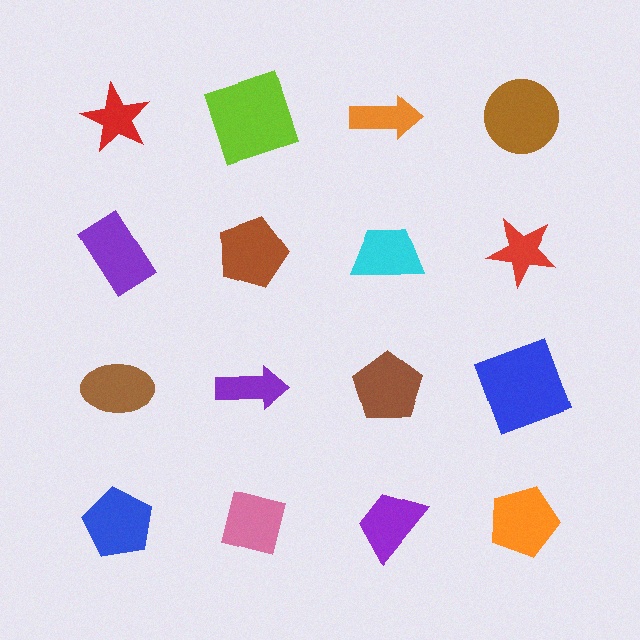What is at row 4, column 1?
A blue pentagon.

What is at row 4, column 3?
A purple trapezoid.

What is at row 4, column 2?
A pink square.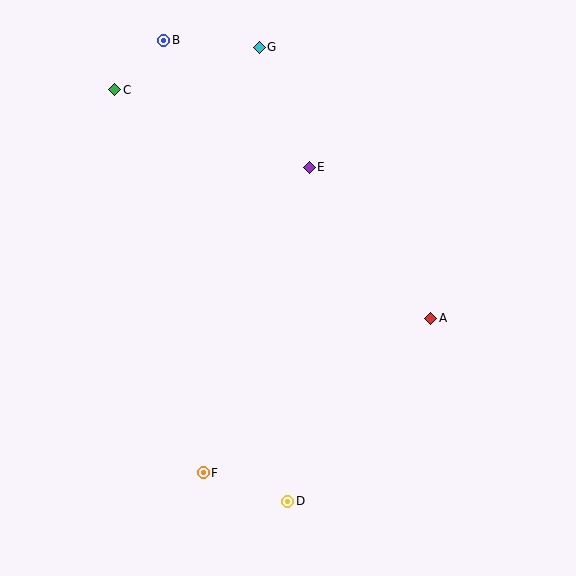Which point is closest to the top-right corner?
Point E is closest to the top-right corner.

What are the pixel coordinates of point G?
Point G is at (259, 47).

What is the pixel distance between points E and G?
The distance between E and G is 130 pixels.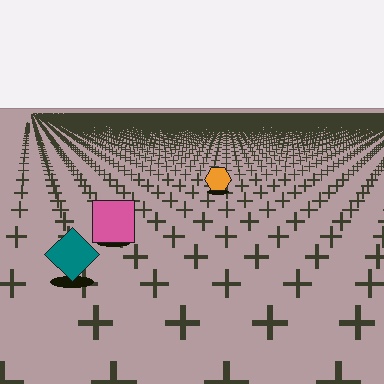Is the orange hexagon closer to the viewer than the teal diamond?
No. The teal diamond is closer — you can tell from the texture gradient: the ground texture is coarser near it.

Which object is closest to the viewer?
The teal diamond is closest. The texture marks near it are larger and more spread out.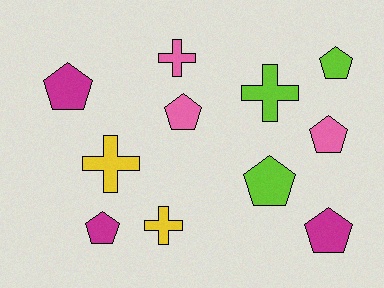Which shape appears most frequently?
Pentagon, with 7 objects.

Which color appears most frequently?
Lime, with 3 objects.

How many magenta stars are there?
There are no magenta stars.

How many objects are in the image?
There are 11 objects.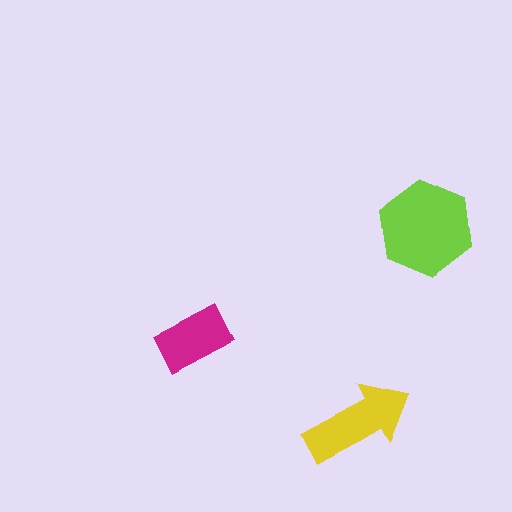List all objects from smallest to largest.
The magenta rectangle, the yellow arrow, the lime hexagon.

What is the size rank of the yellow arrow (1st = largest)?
2nd.